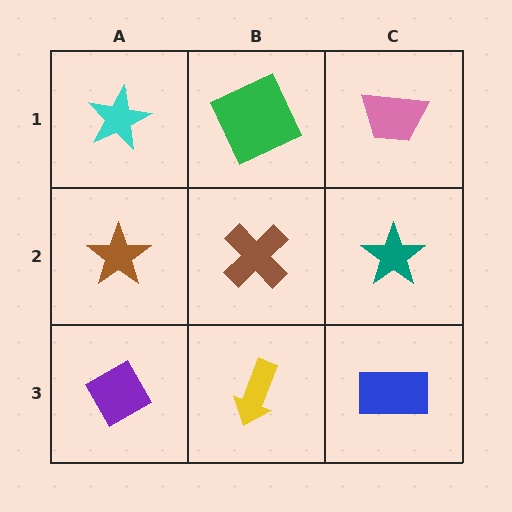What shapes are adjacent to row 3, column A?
A brown star (row 2, column A), a yellow arrow (row 3, column B).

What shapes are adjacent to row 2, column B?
A green square (row 1, column B), a yellow arrow (row 3, column B), a brown star (row 2, column A), a teal star (row 2, column C).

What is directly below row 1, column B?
A brown cross.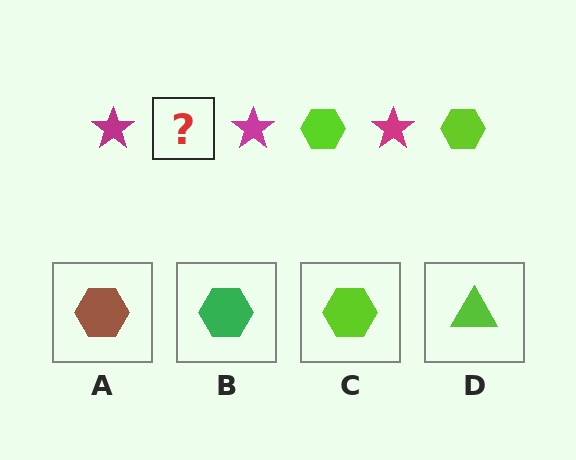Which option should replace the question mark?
Option C.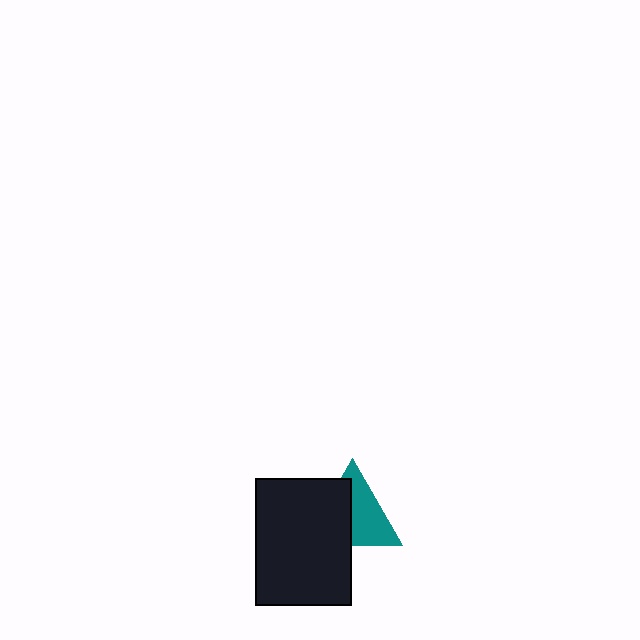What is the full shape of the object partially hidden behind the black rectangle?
The partially hidden object is a teal triangle.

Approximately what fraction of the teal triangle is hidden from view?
Roughly 46% of the teal triangle is hidden behind the black rectangle.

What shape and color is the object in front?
The object in front is a black rectangle.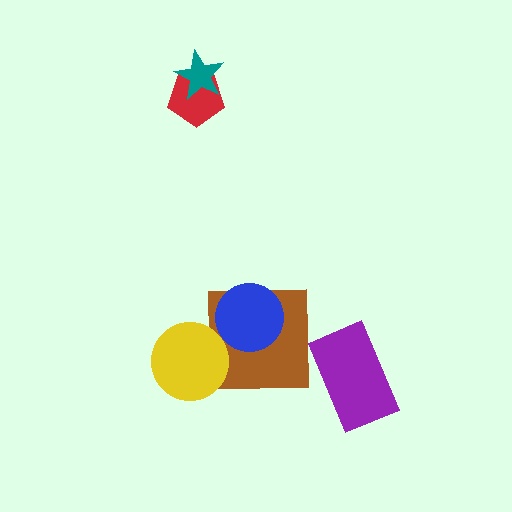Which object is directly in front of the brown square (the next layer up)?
The blue circle is directly in front of the brown square.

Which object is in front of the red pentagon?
The teal star is in front of the red pentagon.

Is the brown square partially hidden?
Yes, it is partially covered by another shape.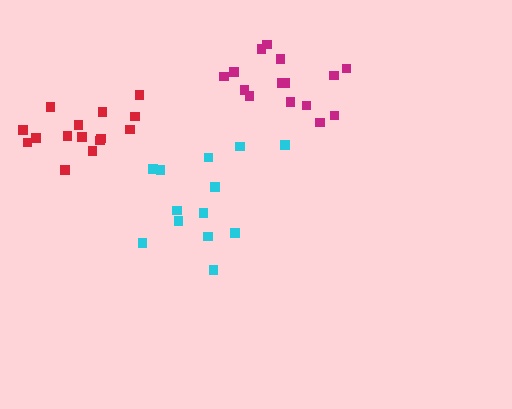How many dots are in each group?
Group 1: 13 dots, Group 2: 15 dots, Group 3: 15 dots (43 total).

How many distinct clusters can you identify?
There are 3 distinct clusters.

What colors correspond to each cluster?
The clusters are colored: cyan, magenta, red.